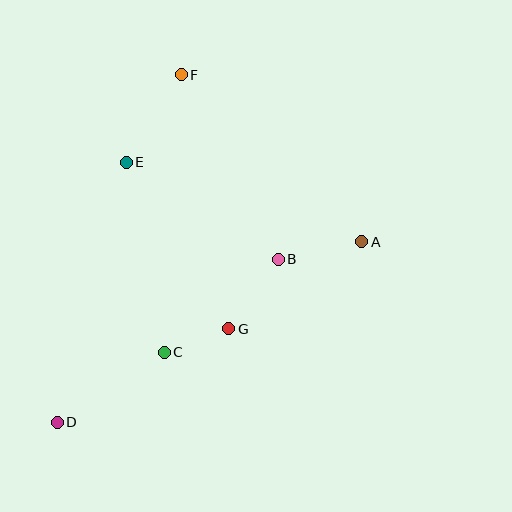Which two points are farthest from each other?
Points D and F are farthest from each other.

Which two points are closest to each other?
Points C and G are closest to each other.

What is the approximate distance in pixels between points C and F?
The distance between C and F is approximately 278 pixels.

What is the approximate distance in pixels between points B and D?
The distance between B and D is approximately 275 pixels.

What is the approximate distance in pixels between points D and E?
The distance between D and E is approximately 269 pixels.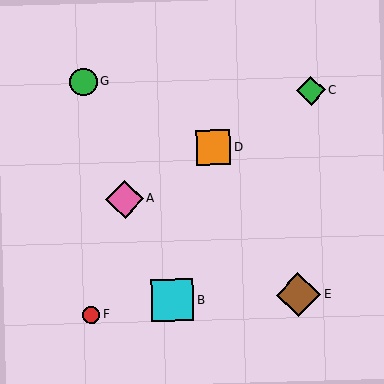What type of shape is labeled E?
Shape E is a brown diamond.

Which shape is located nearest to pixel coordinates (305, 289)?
The brown diamond (labeled E) at (299, 295) is nearest to that location.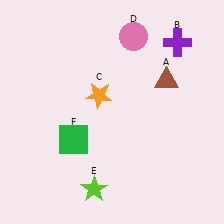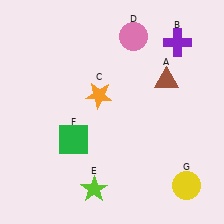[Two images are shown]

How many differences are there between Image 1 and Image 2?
There is 1 difference between the two images.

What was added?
A yellow circle (G) was added in Image 2.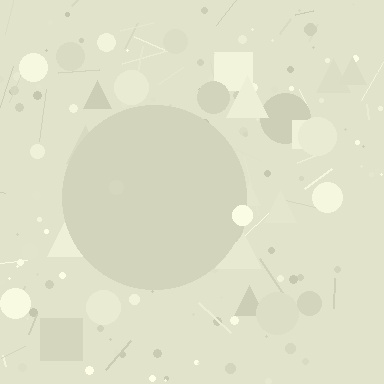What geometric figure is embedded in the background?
A circle is embedded in the background.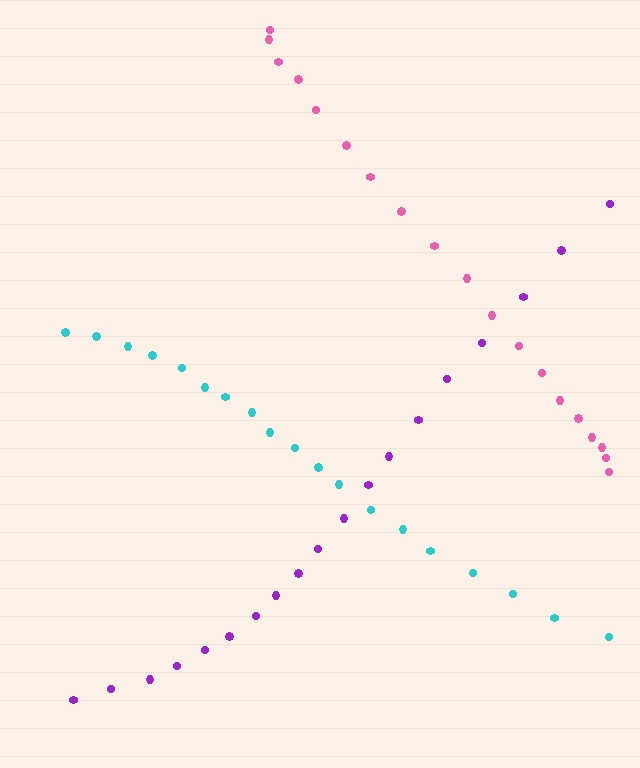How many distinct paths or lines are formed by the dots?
There are 3 distinct paths.